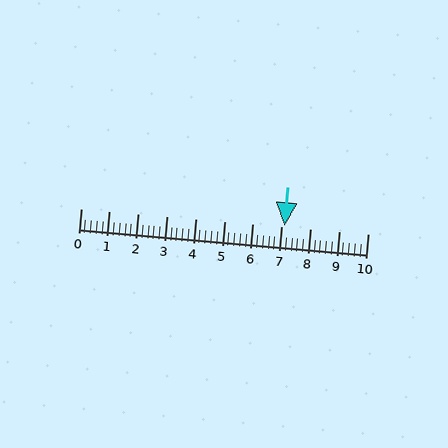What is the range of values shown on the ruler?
The ruler shows values from 0 to 10.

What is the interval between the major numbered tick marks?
The major tick marks are spaced 1 units apart.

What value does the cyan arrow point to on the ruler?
The cyan arrow points to approximately 7.1.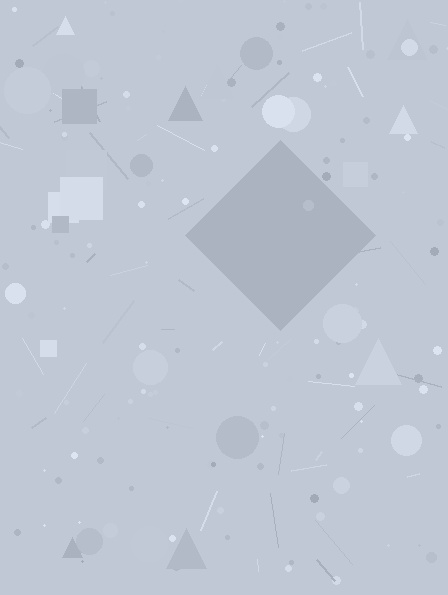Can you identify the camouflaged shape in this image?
The camouflaged shape is a diamond.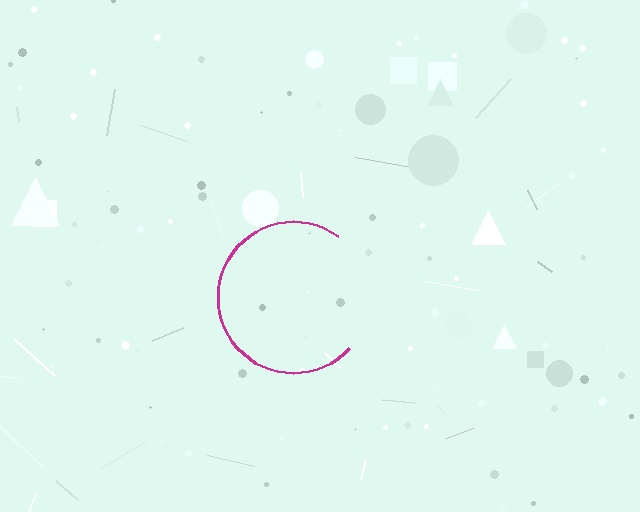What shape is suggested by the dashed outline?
The dashed outline suggests a circle.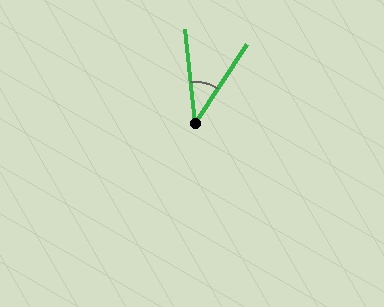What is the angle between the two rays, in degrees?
Approximately 39 degrees.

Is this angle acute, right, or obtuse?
It is acute.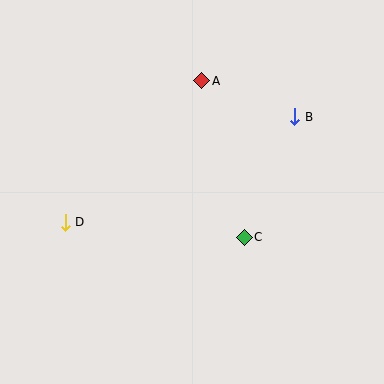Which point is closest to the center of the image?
Point C at (244, 237) is closest to the center.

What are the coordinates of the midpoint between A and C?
The midpoint between A and C is at (223, 159).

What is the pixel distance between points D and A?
The distance between D and A is 197 pixels.